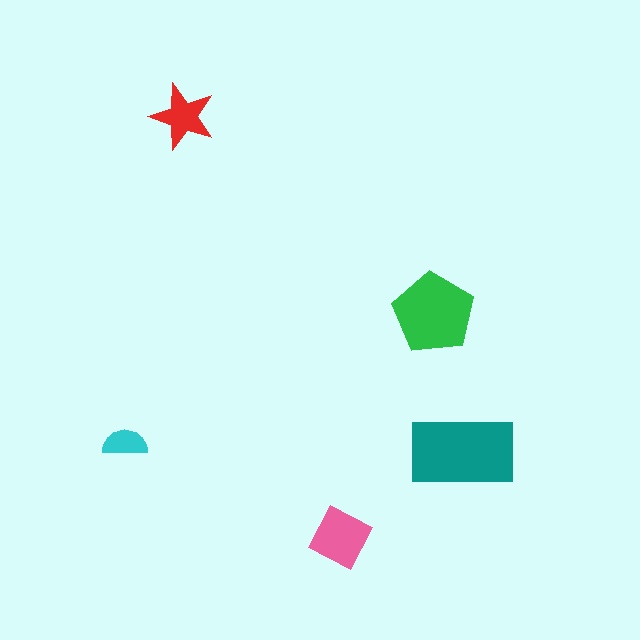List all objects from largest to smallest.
The teal rectangle, the green pentagon, the pink diamond, the red star, the cyan semicircle.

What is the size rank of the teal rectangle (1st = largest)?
1st.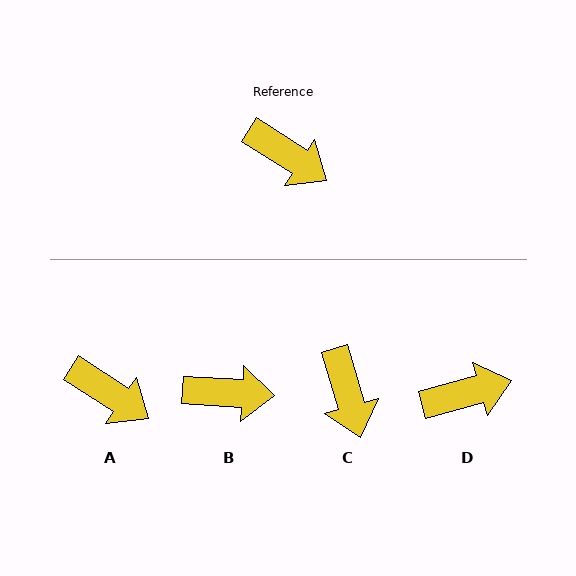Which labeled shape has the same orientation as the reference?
A.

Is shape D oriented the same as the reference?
No, it is off by about 49 degrees.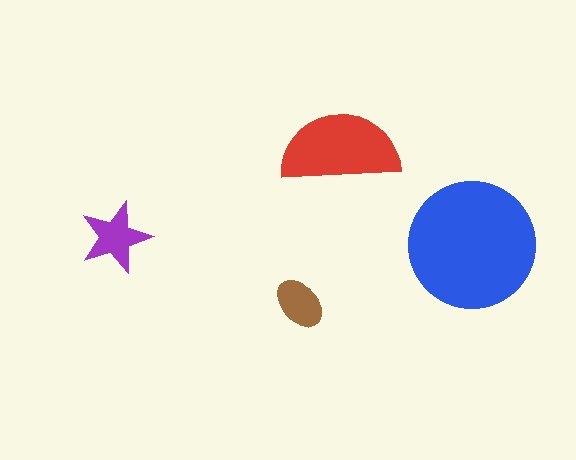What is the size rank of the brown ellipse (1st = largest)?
4th.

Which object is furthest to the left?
The purple star is leftmost.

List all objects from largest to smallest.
The blue circle, the red semicircle, the purple star, the brown ellipse.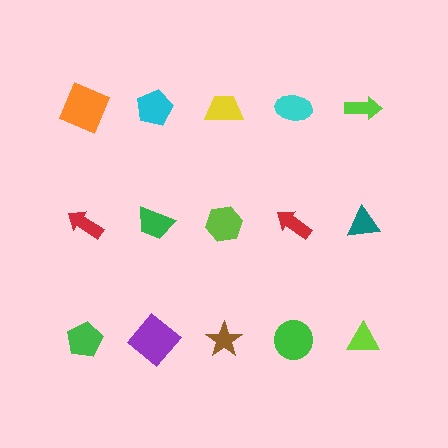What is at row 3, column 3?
A brown star.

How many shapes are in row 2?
5 shapes.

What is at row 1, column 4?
A cyan ellipse.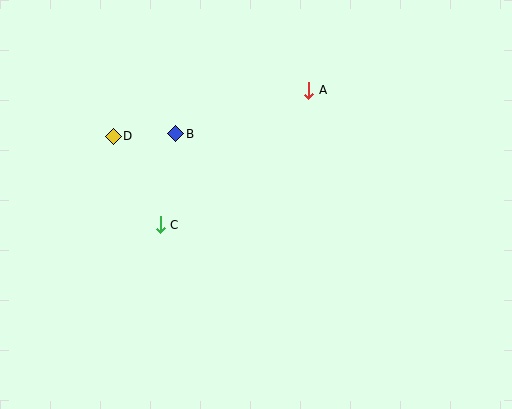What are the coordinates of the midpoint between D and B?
The midpoint between D and B is at (144, 135).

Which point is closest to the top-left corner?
Point D is closest to the top-left corner.